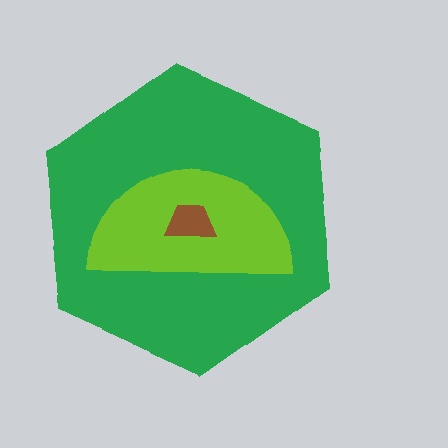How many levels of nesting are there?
3.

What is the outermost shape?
The green hexagon.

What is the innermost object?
The brown trapezoid.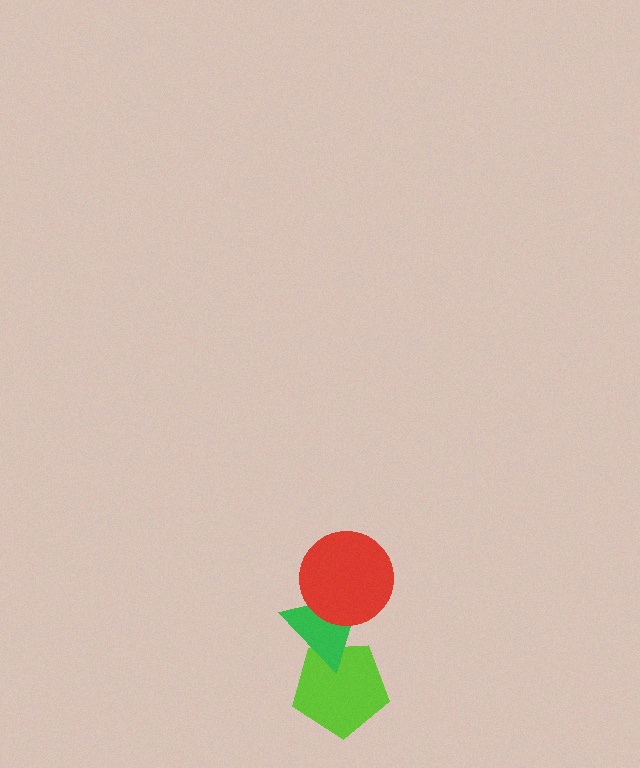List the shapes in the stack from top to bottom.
From top to bottom: the red circle, the green triangle, the lime pentagon.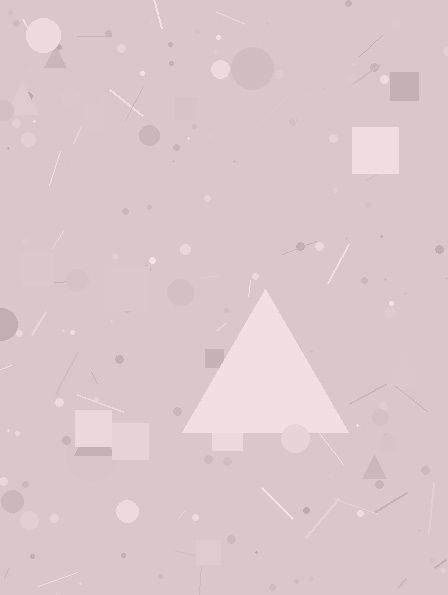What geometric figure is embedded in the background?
A triangle is embedded in the background.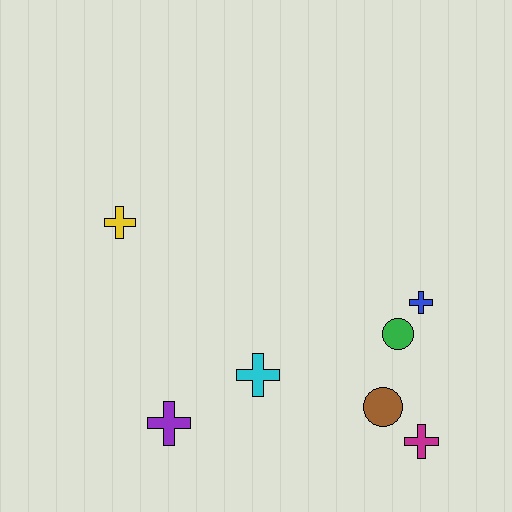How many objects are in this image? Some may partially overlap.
There are 7 objects.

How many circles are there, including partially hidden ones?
There are 2 circles.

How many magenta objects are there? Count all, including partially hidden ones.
There is 1 magenta object.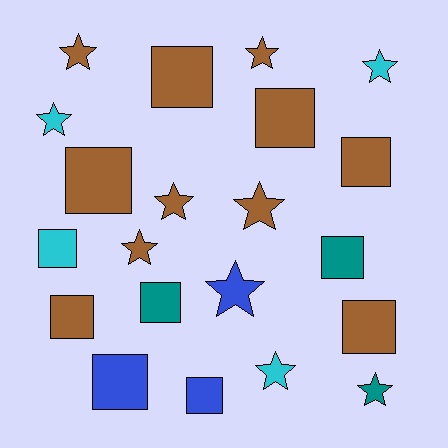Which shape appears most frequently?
Square, with 11 objects.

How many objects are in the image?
There are 21 objects.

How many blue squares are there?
There are 2 blue squares.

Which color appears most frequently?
Brown, with 11 objects.